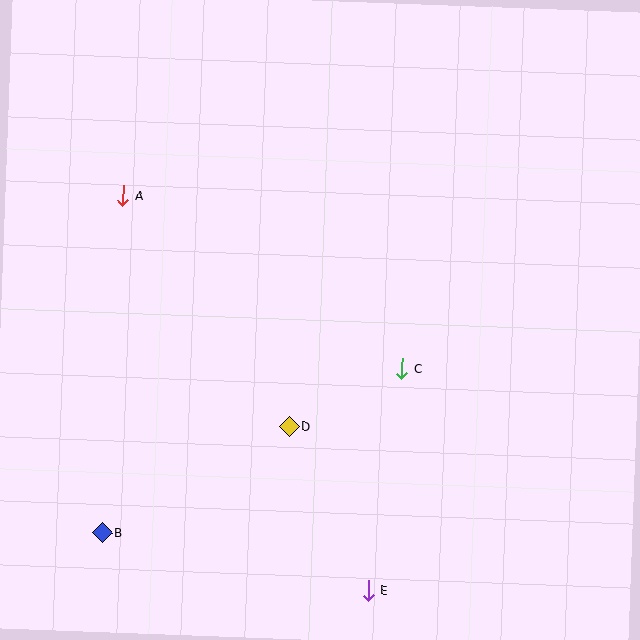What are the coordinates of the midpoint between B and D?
The midpoint between B and D is at (196, 479).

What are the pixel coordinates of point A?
Point A is at (123, 195).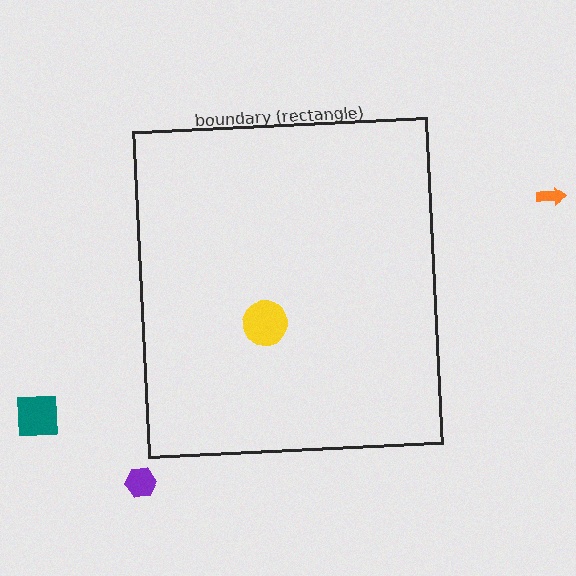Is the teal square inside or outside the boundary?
Outside.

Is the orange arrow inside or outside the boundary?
Outside.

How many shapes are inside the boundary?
1 inside, 3 outside.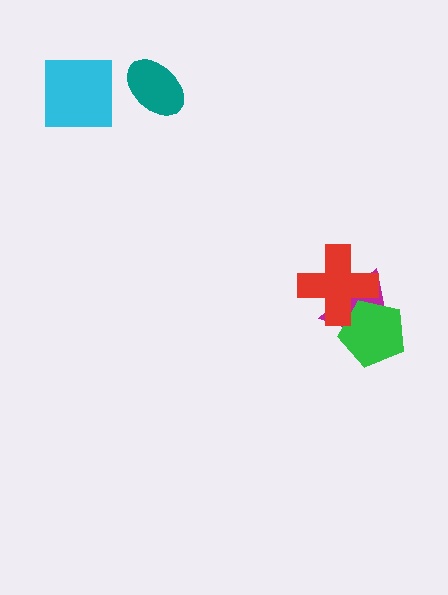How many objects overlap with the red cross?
2 objects overlap with the red cross.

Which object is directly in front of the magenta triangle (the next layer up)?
The green pentagon is directly in front of the magenta triangle.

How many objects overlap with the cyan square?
0 objects overlap with the cyan square.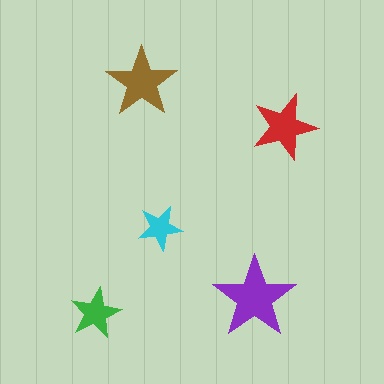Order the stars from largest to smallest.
the purple one, the brown one, the red one, the green one, the cyan one.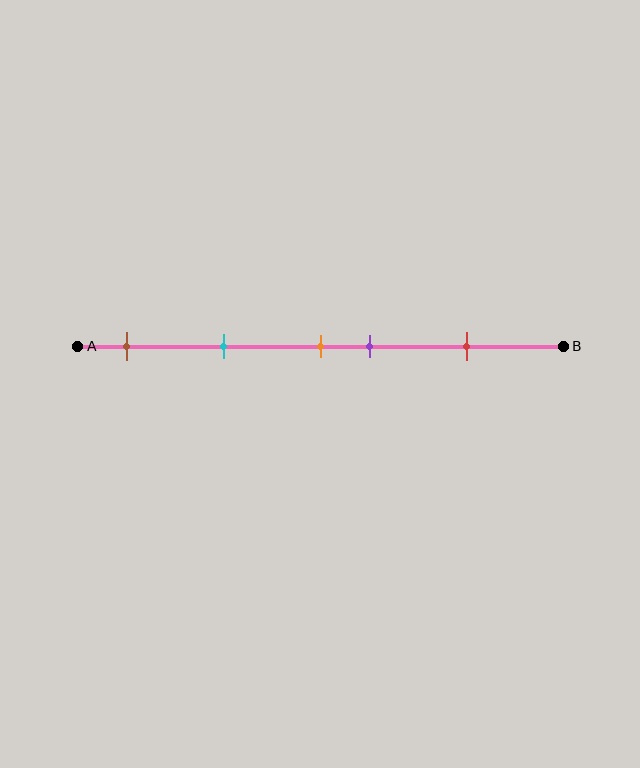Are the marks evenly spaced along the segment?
No, the marks are not evenly spaced.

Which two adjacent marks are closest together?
The orange and purple marks are the closest adjacent pair.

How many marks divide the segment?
There are 5 marks dividing the segment.